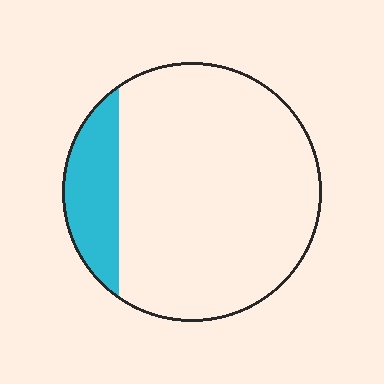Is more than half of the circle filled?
No.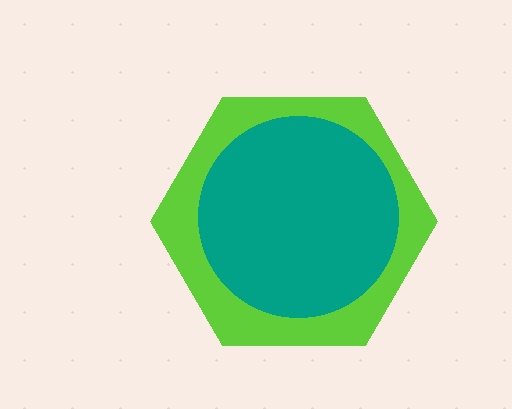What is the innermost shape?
The teal circle.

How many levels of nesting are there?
2.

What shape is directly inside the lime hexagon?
The teal circle.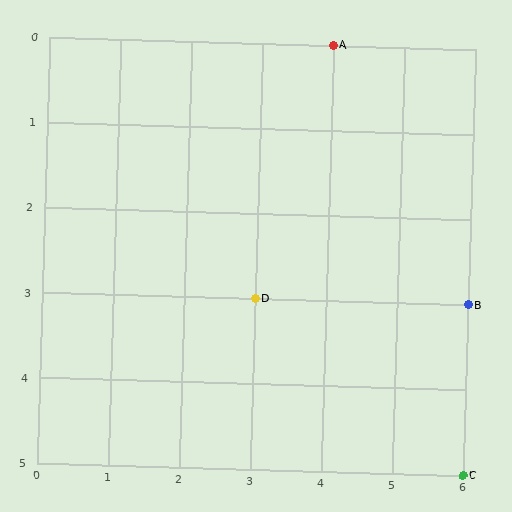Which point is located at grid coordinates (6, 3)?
Point B is at (6, 3).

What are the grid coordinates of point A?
Point A is at grid coordinates (4, 0).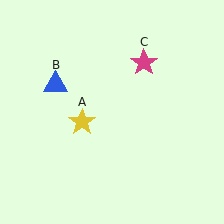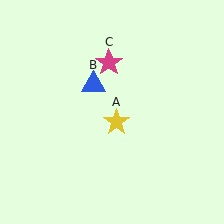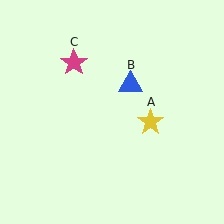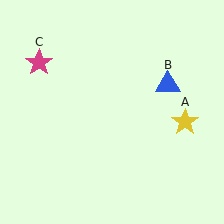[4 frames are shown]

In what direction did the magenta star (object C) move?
The magenta star (object C) moved left.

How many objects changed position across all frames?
3 objects changed position: yellow star (object A), blue triangle (object B), magenta star (object C).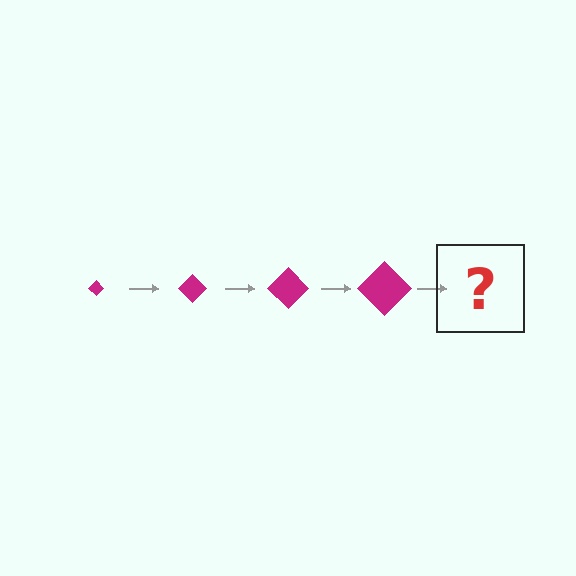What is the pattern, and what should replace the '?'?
The pattern is that the diamond gets progressively larger each step. The '?' should be a magenta diamond, larger than the previous one.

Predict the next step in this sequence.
The next step is a magenta diamond, larger than the previous one.